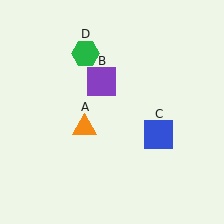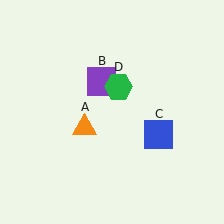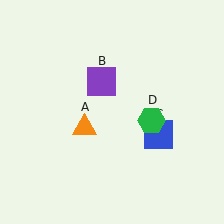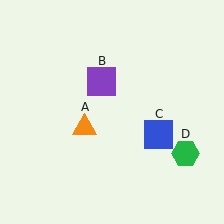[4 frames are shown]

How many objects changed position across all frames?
1 object changed position: green hexagon (object D).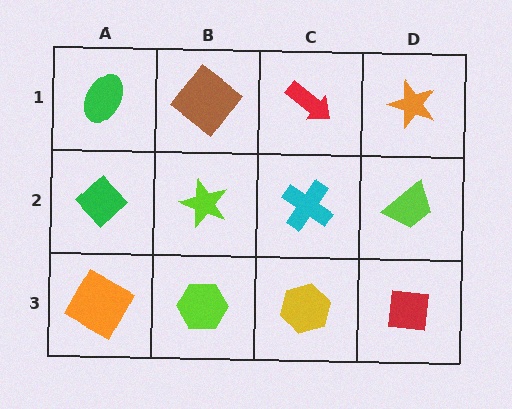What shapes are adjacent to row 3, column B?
A lime star (row 2, column B), an orange square (row 3, column A), a yellow hexagon (row 3, column C).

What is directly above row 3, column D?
A lime trapezoid.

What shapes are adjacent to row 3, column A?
A green diamond (row 2, column A), a lime hexagon (row 3, column B).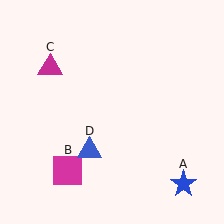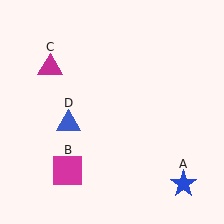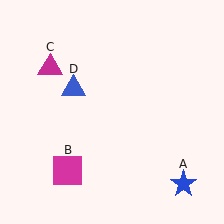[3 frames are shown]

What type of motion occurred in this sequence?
The blue triangle (object D) rotated clockwise around the center of the scene.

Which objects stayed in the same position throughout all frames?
Blue star (object A) and magenta square (object B) and magenta triangle (object C) remained stationary.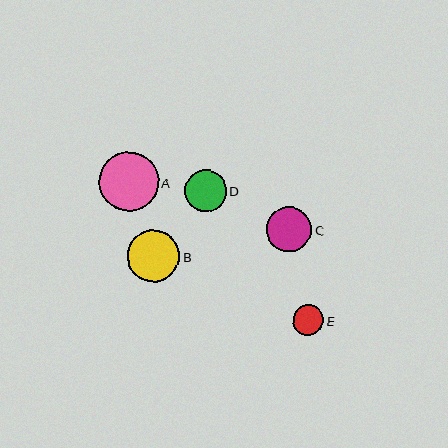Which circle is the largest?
Circle A is the largest with a size of approximately 59 pixels.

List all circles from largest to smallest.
From largest to smallest: A, B, C, D, E.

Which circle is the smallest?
Circle E is the smallest with a size of approximately 30 pixels.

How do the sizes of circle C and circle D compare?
Circle C and circle D are approximately the same size.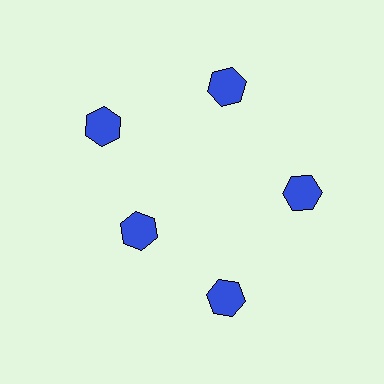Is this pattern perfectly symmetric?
No. The 5 blue hexagons are arranged in a ring, but one element near the 8 o'clock position is pulled inward toward the center, breaking the 5-fold rotational symmetry.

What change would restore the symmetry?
The symmetry would be restored by moving it outward, back onto the ring so that all 5 hexagons sit at equal angles and equal distance from the center.